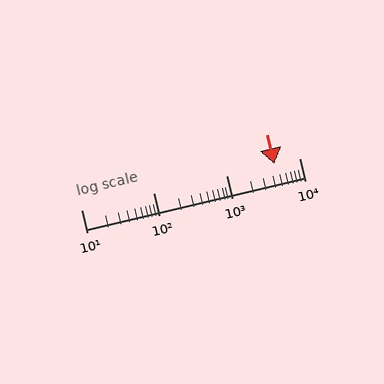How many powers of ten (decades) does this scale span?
The scale spans 3 decades, from 10 to 10000.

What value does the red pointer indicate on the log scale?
The pointer indicates approximately 4600.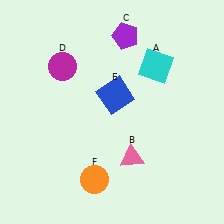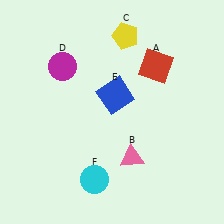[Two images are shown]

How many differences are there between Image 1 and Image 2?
There are 3 differences between the two images.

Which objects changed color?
A changed from cyan to red. C changed from purple to yellow. F changed from orange to cyan.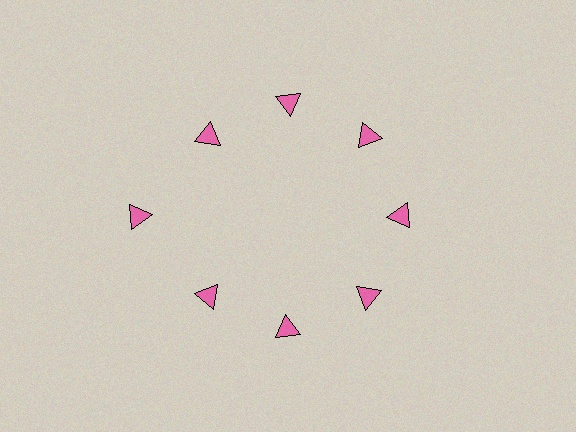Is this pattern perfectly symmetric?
No. The 8 pink triangles are arranged in a ring, but one element near the 9 o'clock position is pushed outward from the center, breaking the 8-fold rotational symmetry.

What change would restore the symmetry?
The symmetry would be restored by moving it inward, back onto the ring so that all 8 triangles sit at equal angles and equal distance from the center.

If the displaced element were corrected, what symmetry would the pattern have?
It would have 8-fold rotational symmetry — the pattern would map onto itself every 45 degrees.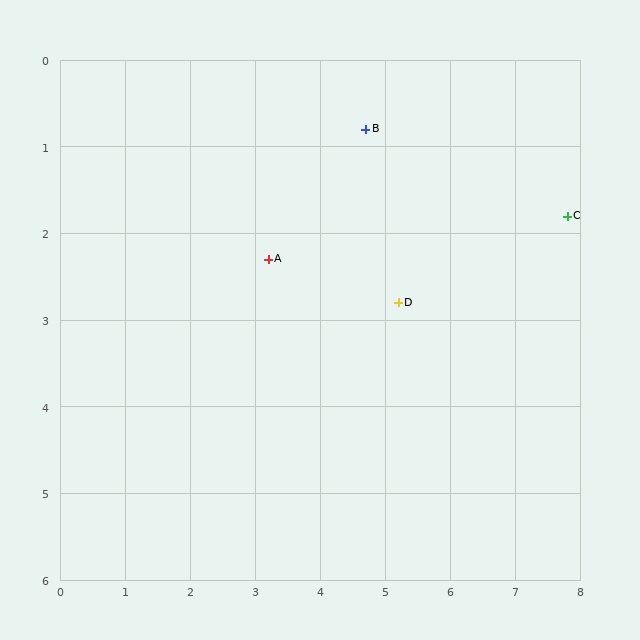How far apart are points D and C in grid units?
Points D and C are about 2.8 grid units apart.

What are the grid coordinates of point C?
Point C is at approximately (7.8, 1.8).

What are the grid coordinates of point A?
Point A is at approximately (3.2, 2.3).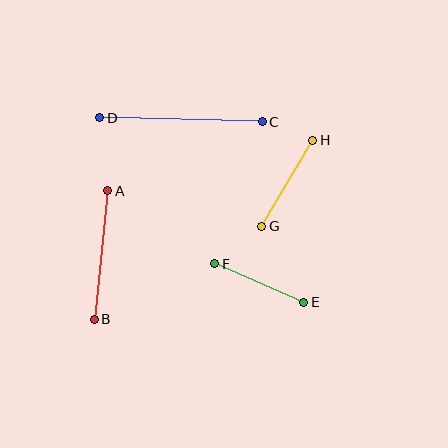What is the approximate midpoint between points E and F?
The midpoint is at approximately (259, 283) pixels.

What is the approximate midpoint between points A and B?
The midpoint is at approximately (101, 255) pixels.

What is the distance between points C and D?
The distance is approximately 162 pixels.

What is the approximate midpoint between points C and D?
The midpoint is at approximately (181, 120) pixels.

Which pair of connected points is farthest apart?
Points C and D are farthest apart.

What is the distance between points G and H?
The distance is approximately 100 pixels.